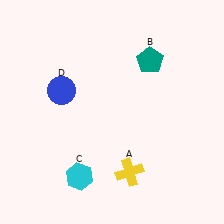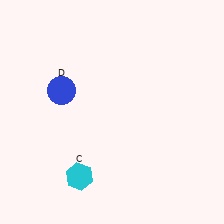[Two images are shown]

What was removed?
The yellow cross (A), the teal pentagon (B) were removed in Image 2.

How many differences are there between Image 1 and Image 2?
There are 2 differences between the two images.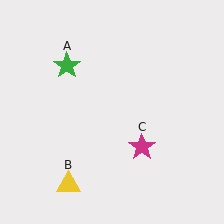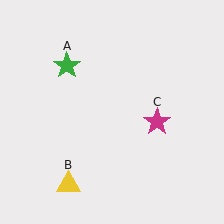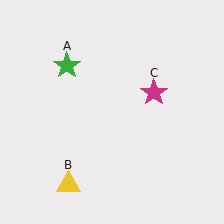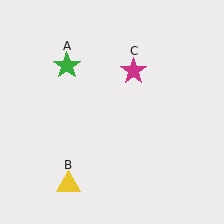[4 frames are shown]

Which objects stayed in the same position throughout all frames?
Green star (object A) and yellow triangle (object B) remained stationary.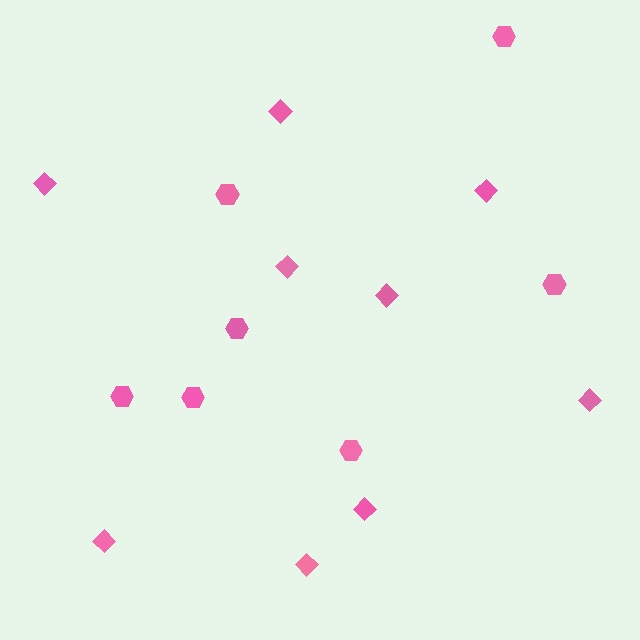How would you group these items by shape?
There are 2 groups: one group of diamonds (9) and one group of hexagons (7).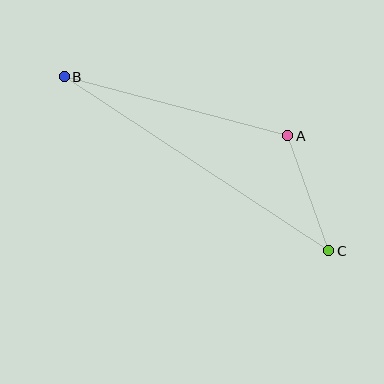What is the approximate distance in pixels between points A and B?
The distance between A and B is approximately 231 pixels.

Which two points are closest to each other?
Points A and C are closest to each other.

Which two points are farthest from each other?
Points B and C are farthest from each other.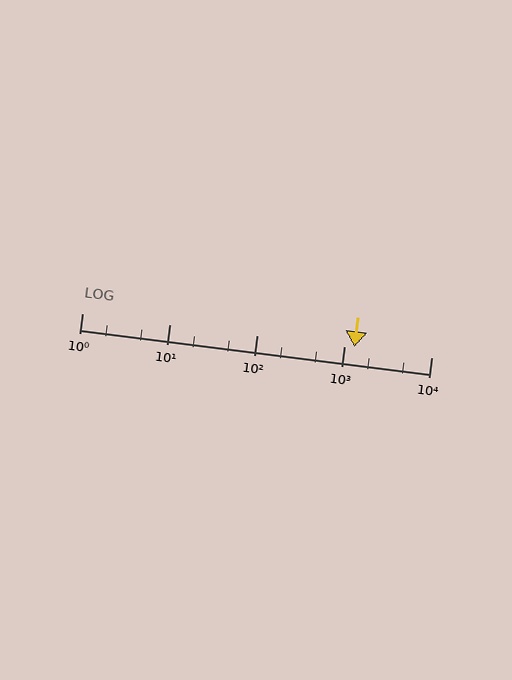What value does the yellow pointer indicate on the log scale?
The pointer indicates approximately 1300.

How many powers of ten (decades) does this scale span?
The scale spans 4 decades, from 1 to 10000.